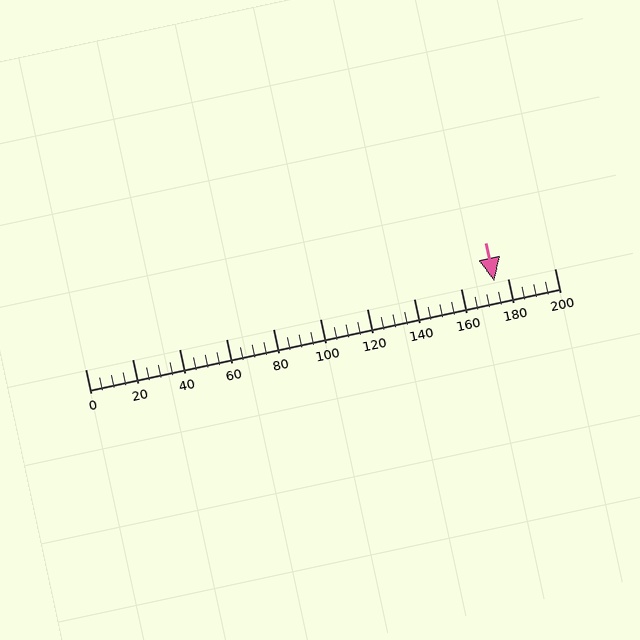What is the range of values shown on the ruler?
The ruler shows values from 0 to 200.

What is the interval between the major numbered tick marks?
The major tick marks are spaced 20 units apart.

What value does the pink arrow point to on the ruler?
The pink arrow points to approximately 174.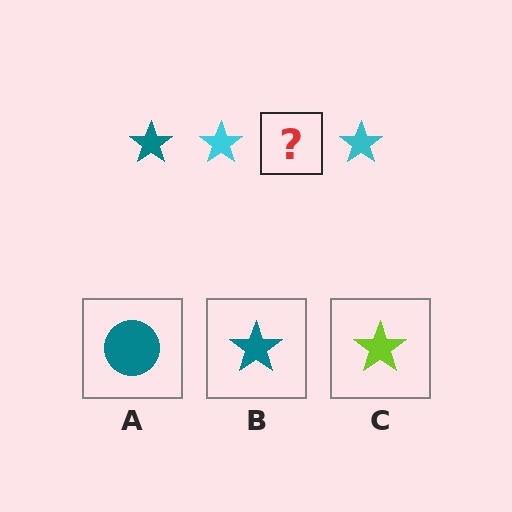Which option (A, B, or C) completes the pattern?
B.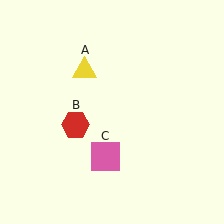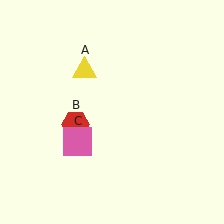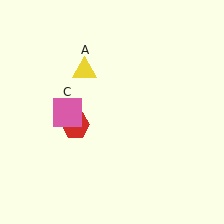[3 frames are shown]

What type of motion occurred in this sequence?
The pink square (object C) rotated clockwise around the center of the scene.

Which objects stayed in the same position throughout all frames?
Yellow triangle (object A) and red hexagon (object B) remained stationary.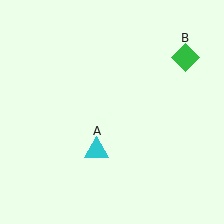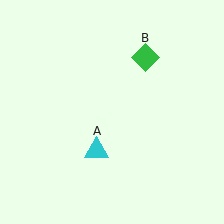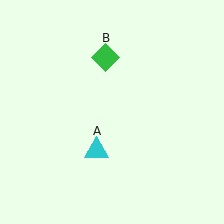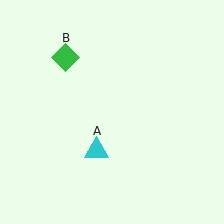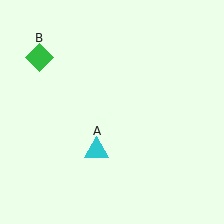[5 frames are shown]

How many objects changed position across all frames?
1 object changed position: green diamond (object B).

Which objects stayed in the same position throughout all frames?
Cyan triangle (object A) remained stationary.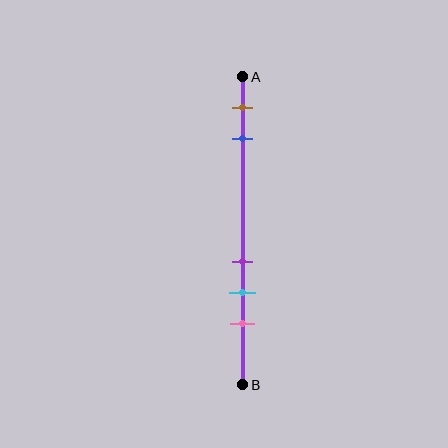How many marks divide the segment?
There are 5 marks dividing the segment.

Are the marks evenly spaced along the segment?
No, the marks are not evenly spaced.